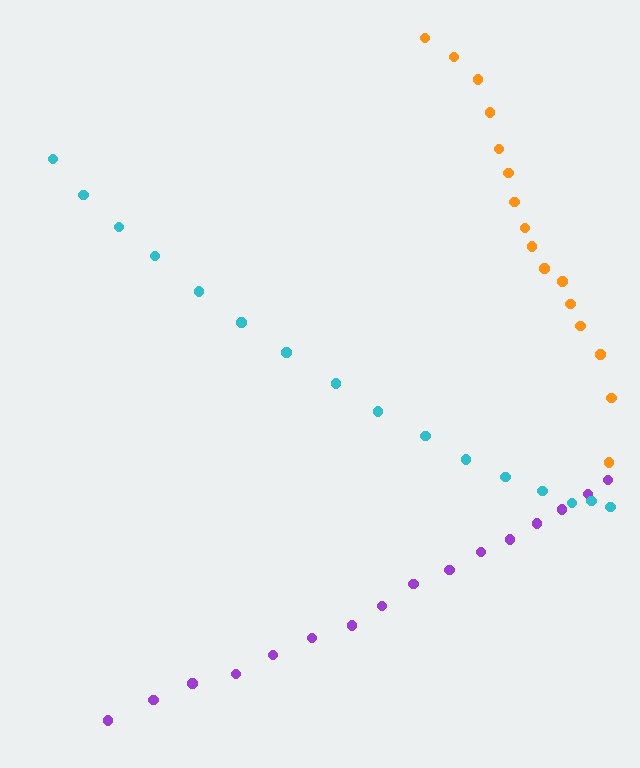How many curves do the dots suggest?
There are 3 distinct paths.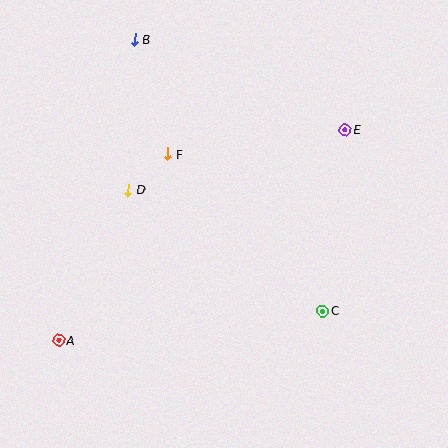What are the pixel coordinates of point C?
Point C is at (323, 311).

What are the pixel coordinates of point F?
Point F is at (168, 154).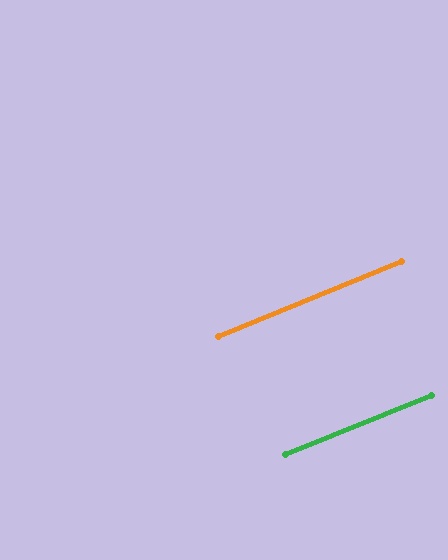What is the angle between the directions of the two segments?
Approximately 0 degrees.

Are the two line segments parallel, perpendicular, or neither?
Parallel — their directions differ by only 0.4°.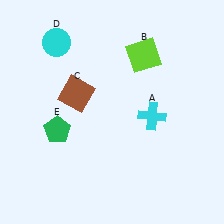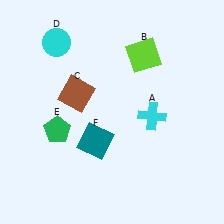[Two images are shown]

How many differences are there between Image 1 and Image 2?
There is 1 difference between the two images.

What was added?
A teal square (F) was added in Image 2.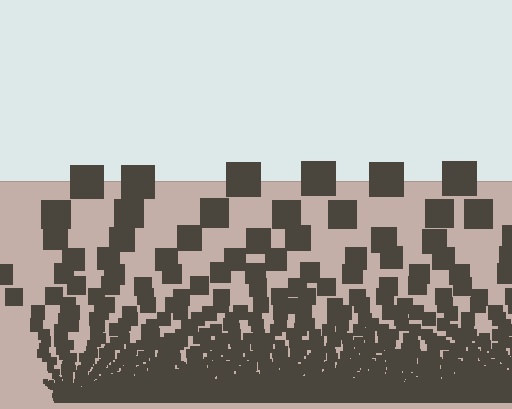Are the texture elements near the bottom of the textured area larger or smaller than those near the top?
Smaller. The gradient is inverted — elements near the bottom are smaller and denser.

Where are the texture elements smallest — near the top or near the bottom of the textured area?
Near the bottom.